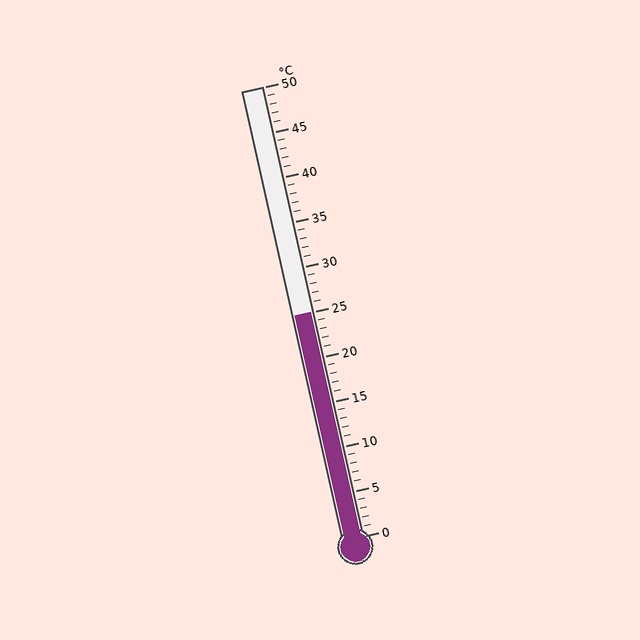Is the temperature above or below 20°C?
The temperature is above 20°C.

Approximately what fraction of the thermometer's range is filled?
The thermometer is filled to approximately 50% of its range.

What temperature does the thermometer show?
The thermometer shows approximately 25°C.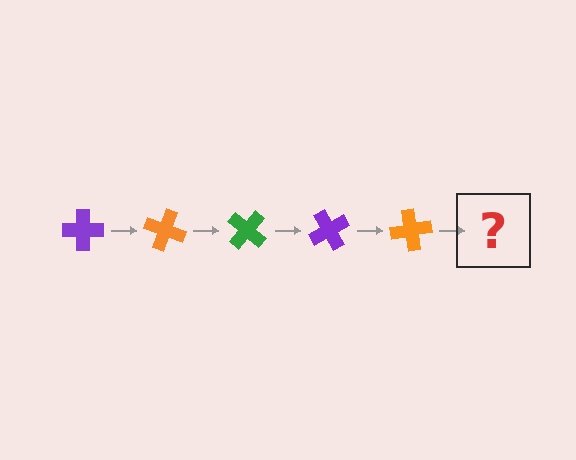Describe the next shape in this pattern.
It should be a green cross, rotated 100 degrees from the start.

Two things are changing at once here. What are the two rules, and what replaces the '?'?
The two rules are that it rotates 20 degrees each step and the color cycles through purple, orange, and green. The '?' should be a green cross, rotated 100 degrees from the start.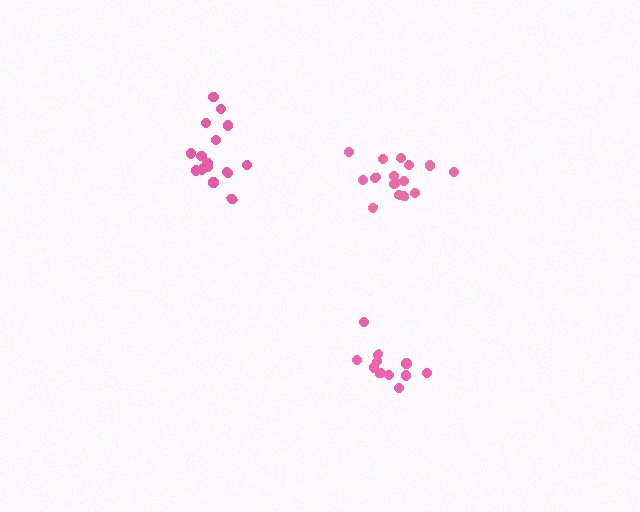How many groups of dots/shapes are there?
There are 3 groups.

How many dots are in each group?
Group 1: 16 dots, Group 2: 11 dots, Group 3: 16 dots (43 total).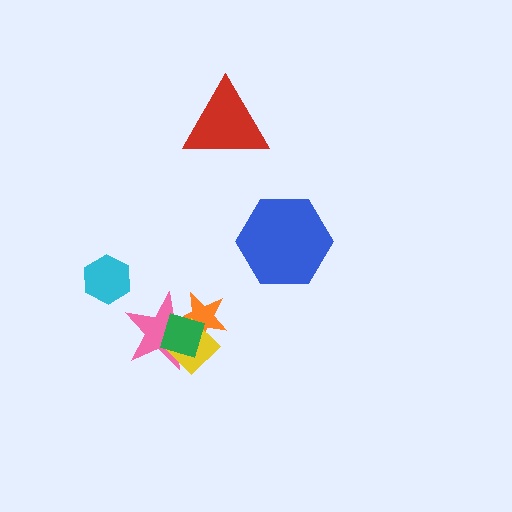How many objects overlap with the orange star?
3 objects overlap with the orange star.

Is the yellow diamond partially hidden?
Yes, it is partially covered by another shape.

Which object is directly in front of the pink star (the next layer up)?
The yellow diamond is directly in front of the pink star.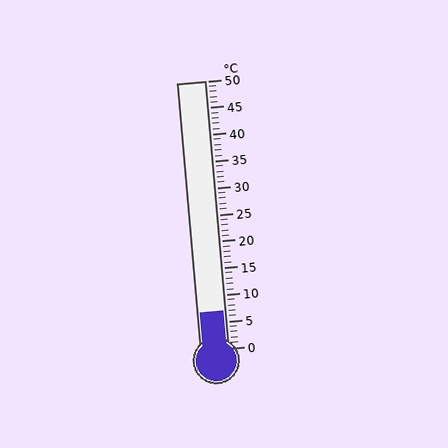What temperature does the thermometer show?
The thermometer shows approximately 7°C.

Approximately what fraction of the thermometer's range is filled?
The thermometer is filled to approximately 15% of its range.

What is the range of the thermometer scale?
The thermometer scale ranges from 0°C to 50°C.